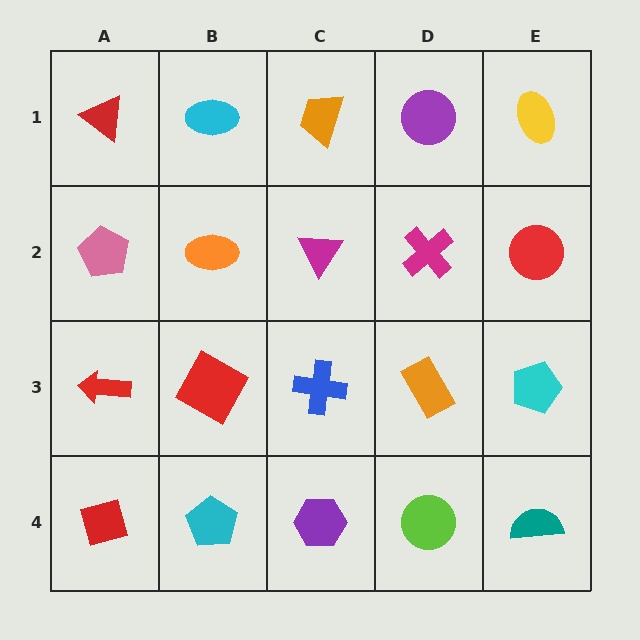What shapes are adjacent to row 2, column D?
A purple circle (row 1, column D), an orange rectangle (row 3, column D), a magenta triangle (row 2, column C), a red circle (row 2, column E).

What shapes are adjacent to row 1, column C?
A magenta triangle (row 2, column C), a cyan ellipse (row 1, column B), a purple circle (row 1, column D).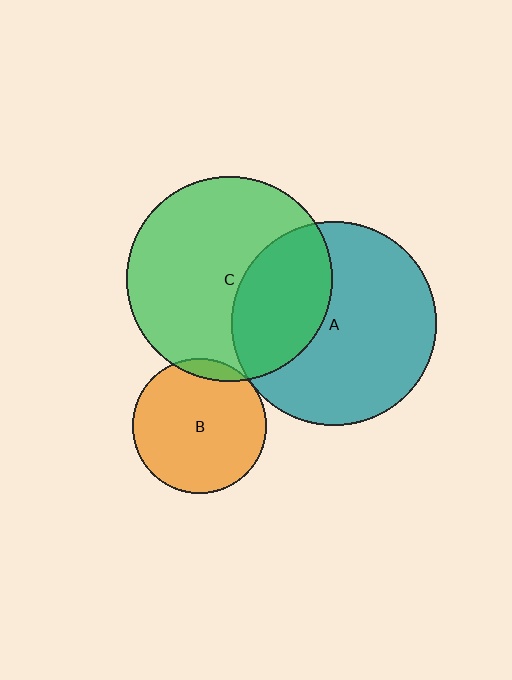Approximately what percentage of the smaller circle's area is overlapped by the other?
Approximately 35%.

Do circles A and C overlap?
Yes.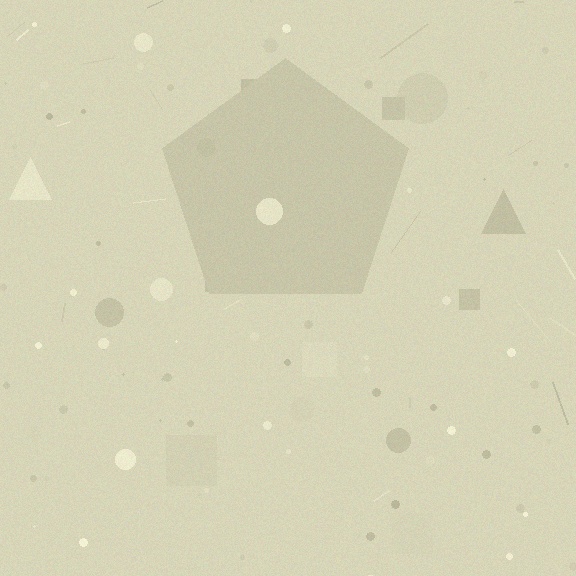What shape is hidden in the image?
A pentagon is hidden in the image.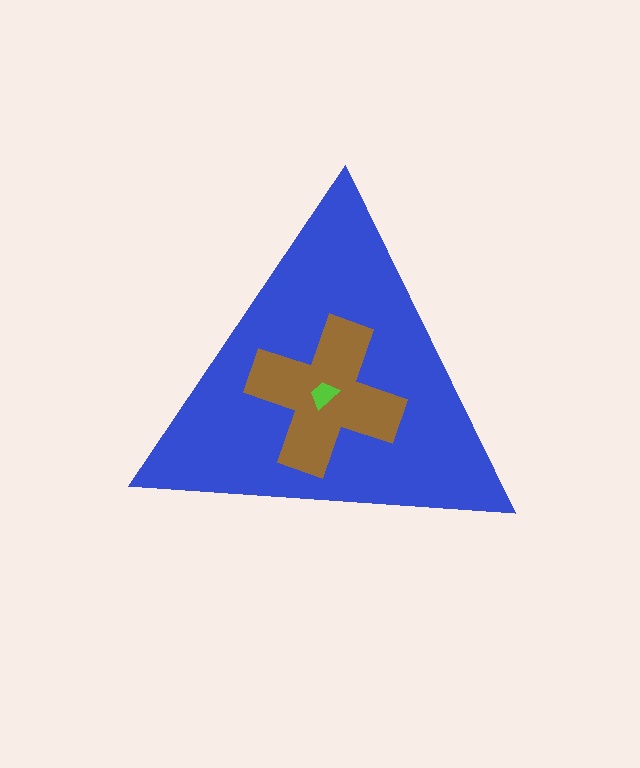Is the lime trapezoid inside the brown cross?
Yes.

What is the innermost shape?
The lime trapezoid.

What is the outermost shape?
The blue triangle.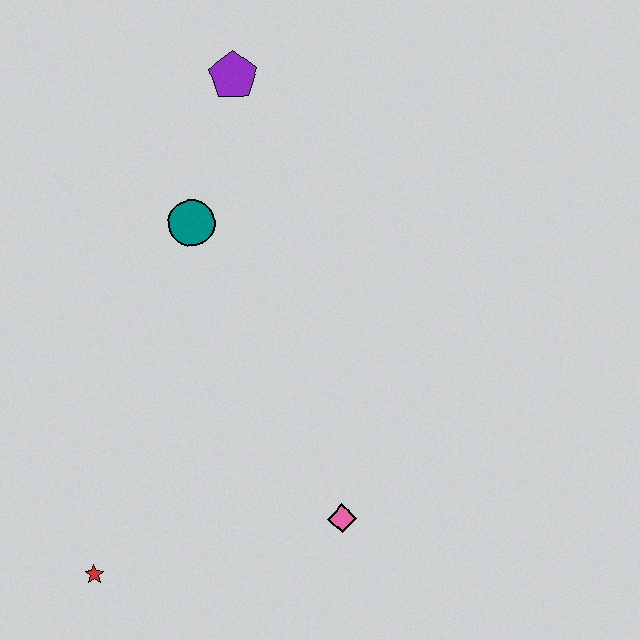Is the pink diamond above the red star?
Yes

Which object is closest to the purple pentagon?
The teal circle is closest to the purple pentagon.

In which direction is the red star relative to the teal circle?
The red star is below the teal circle.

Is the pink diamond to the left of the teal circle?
No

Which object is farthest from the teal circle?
The red star is farthest from the teal circle.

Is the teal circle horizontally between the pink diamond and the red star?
Yes